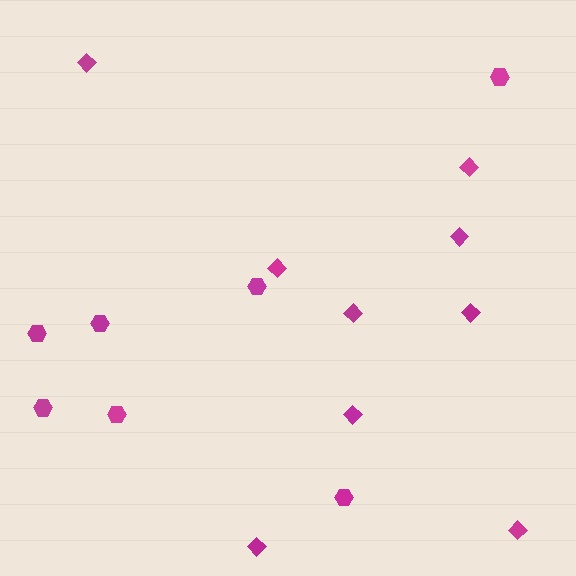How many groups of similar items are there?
There are 2 groups: one group of hexagons (7) and one group of diamonds (9).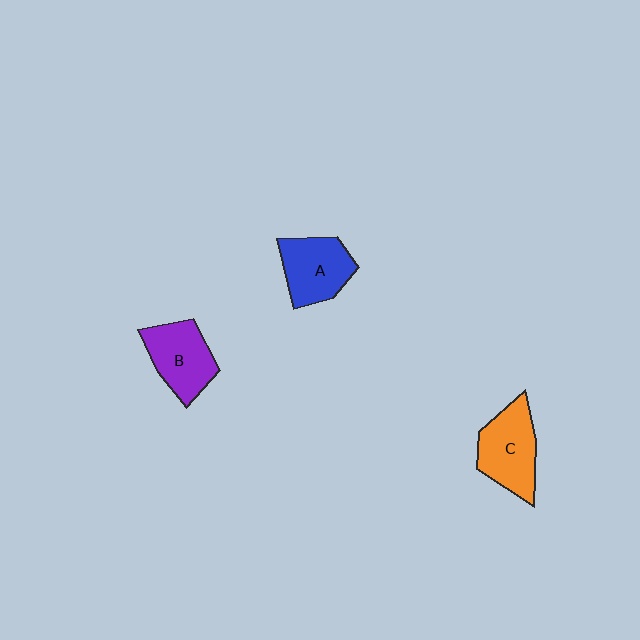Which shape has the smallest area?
Shape A (blue).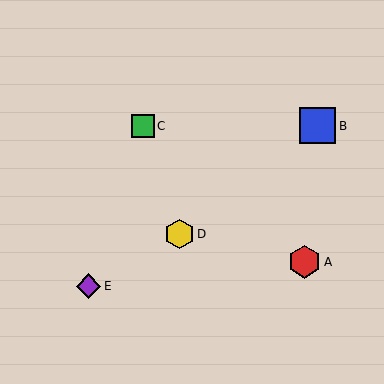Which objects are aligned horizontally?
Objects B, C are aligned horizontally.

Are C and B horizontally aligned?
Yes, both are at y≈126.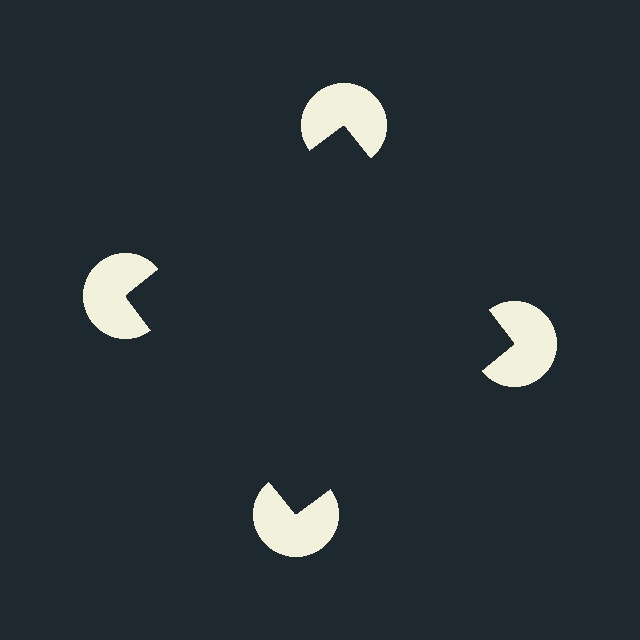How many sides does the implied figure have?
4 sides.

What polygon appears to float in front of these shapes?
An illusory square — its edges are inferred from the aligned wedge cuts in the pac-man discs, not physically drawn.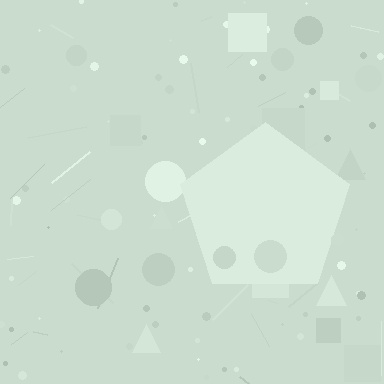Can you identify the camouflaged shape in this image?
The camouflaged shape is a pentagon.